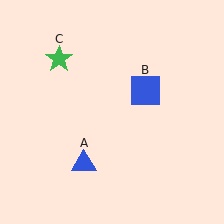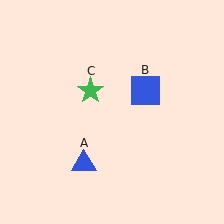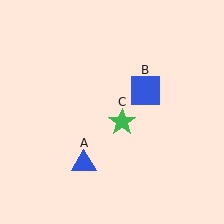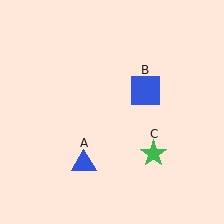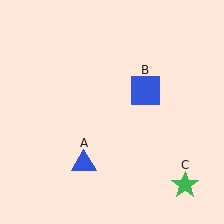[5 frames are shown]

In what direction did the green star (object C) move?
The green star (object C) moved down and to the right.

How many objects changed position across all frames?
1 object changed position: green star (object C).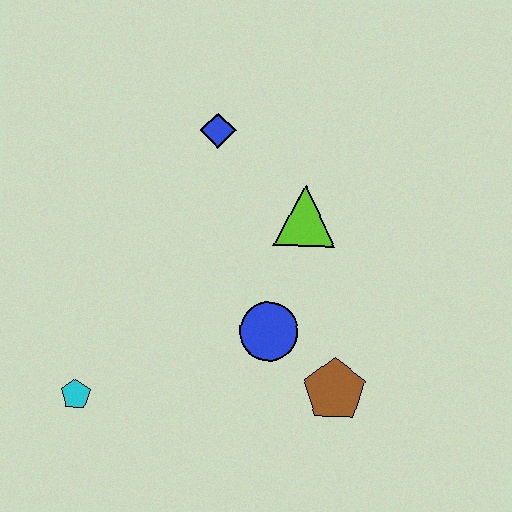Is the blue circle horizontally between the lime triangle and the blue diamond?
Yes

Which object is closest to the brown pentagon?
The blue circle is closest to the brown pentagon.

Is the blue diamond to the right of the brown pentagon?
No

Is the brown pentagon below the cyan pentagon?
No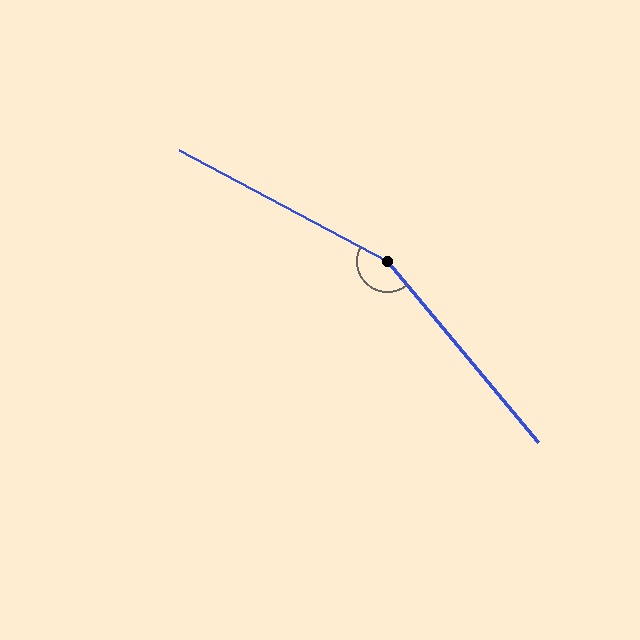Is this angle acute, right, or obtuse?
It is obtuse.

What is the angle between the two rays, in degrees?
Approximately 158 degrees.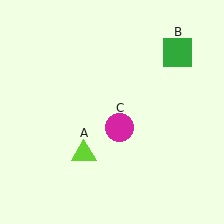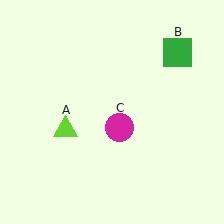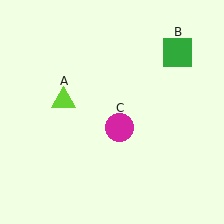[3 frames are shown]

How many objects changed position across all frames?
1 object changed position: lime triangle (object A).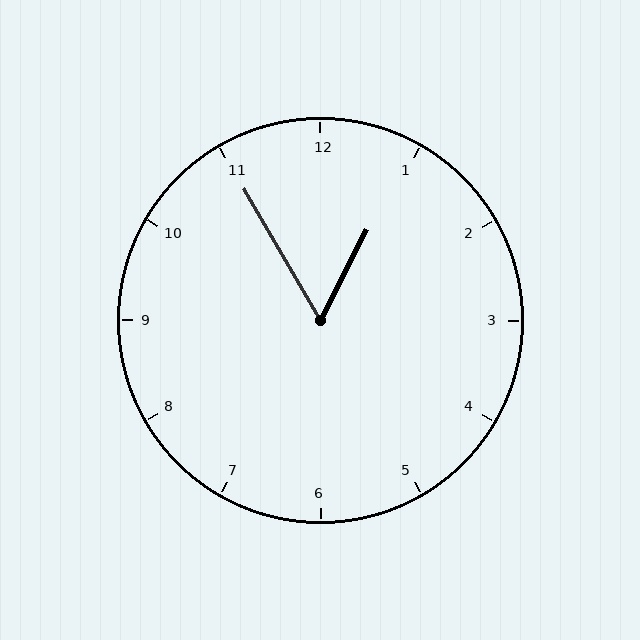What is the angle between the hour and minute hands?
Approximately 58 degrees.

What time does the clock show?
12:55.